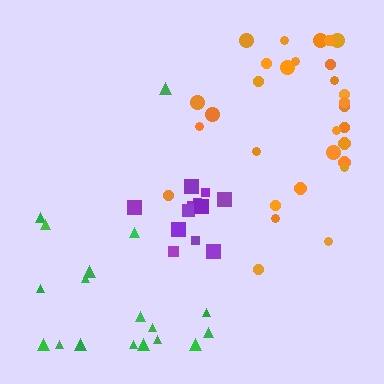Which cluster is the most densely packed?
Purple.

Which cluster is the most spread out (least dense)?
Green.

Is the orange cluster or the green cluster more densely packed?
Orange.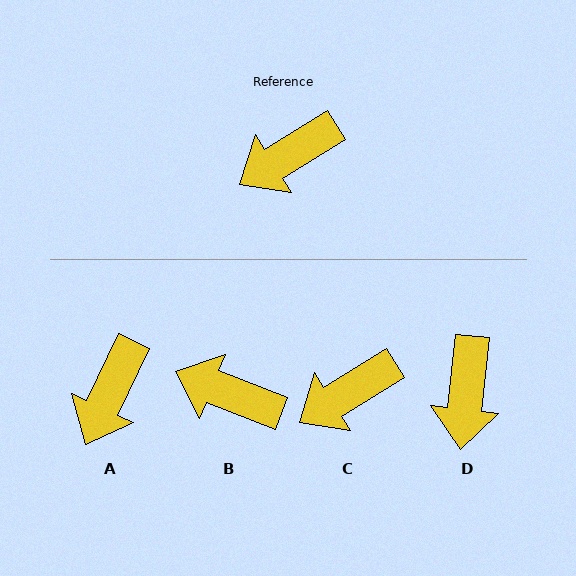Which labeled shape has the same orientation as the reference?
C.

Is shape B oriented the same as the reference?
No, it is off by about 53 degrees.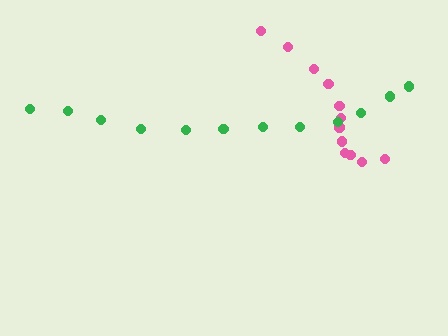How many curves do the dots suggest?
There are 2 distinct paths.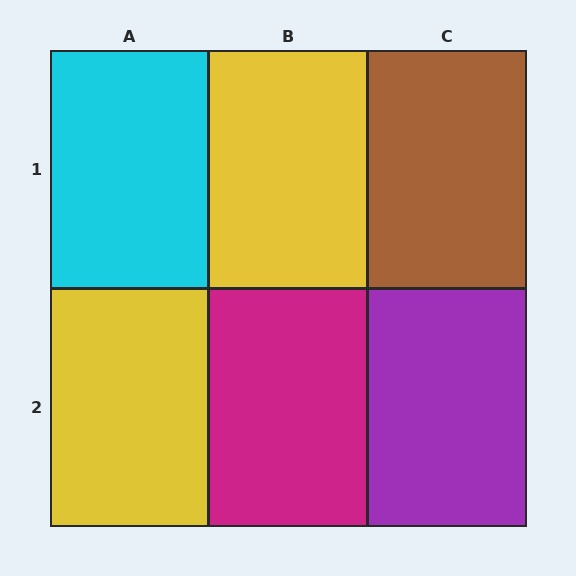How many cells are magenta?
1 cell is magenta.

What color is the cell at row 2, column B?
Magenta.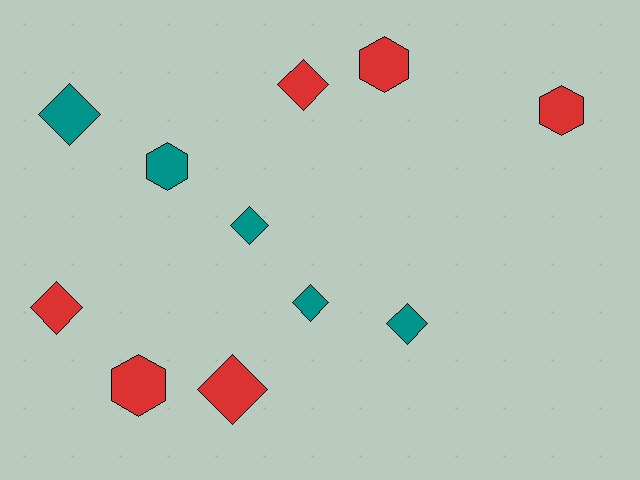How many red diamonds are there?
There are 3 red diamonds.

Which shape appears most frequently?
Diamond, with 7 objects.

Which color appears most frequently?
Red, with 6 objects.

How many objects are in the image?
There are 11 objects.